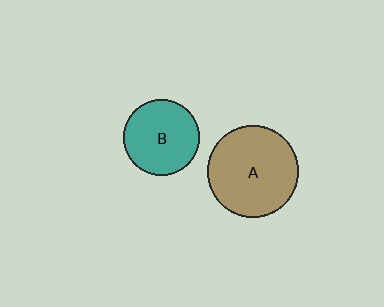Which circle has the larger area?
Circle A (brown).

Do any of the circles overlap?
No, none of the circles overlap.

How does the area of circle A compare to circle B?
Approximately 1.4 times.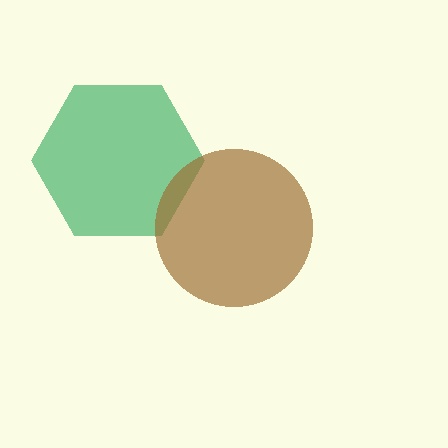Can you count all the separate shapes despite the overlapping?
Yes, there are 2 separate shapes.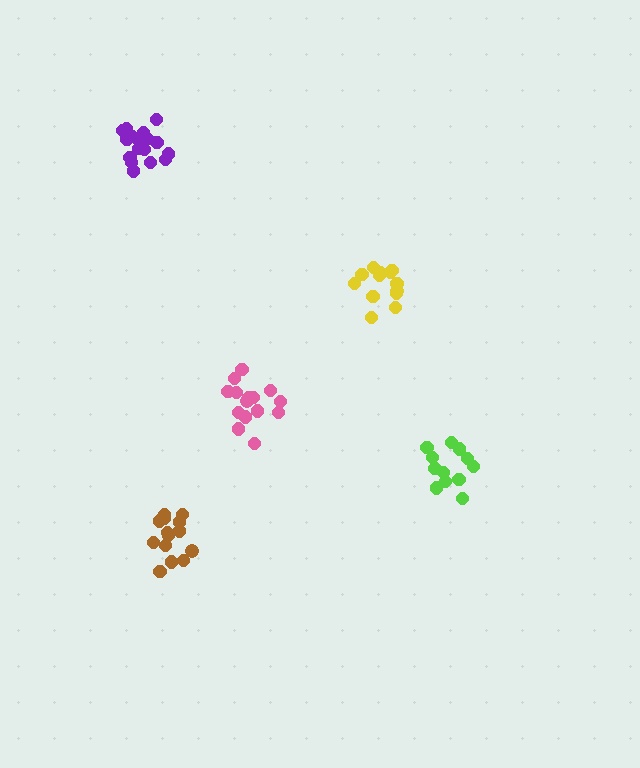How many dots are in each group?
Group 1: 15 dots, Group 2: 14 dots, Group 3: 13 dots, Group 4: 12 dots, Group 5: 18 dots (72 total).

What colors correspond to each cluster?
The clusters are colored: pink, brown, yellow, lime, purple.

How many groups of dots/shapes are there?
There are 5 groups.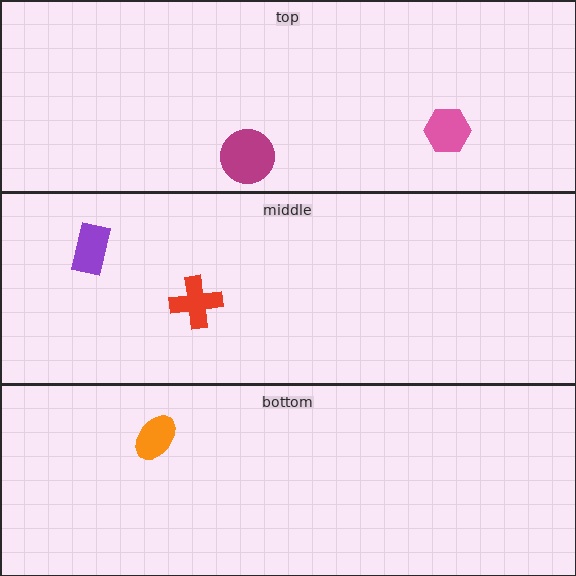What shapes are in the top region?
The pink hexagon, the magenta circle.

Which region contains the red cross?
The middle region.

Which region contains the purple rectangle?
The middle region.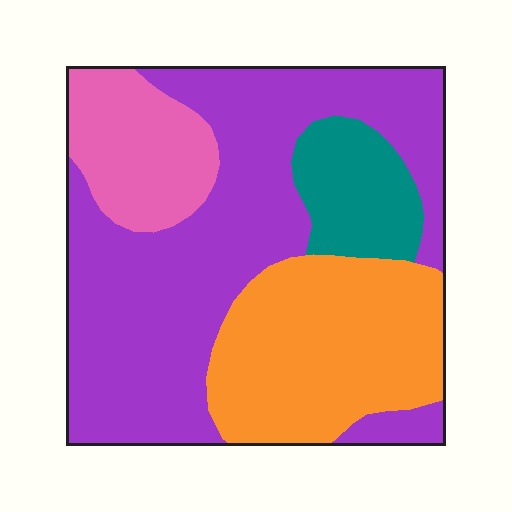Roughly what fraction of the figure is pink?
Pink covers roughly 15% of the figure.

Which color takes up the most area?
Purple, at roughly 50%.